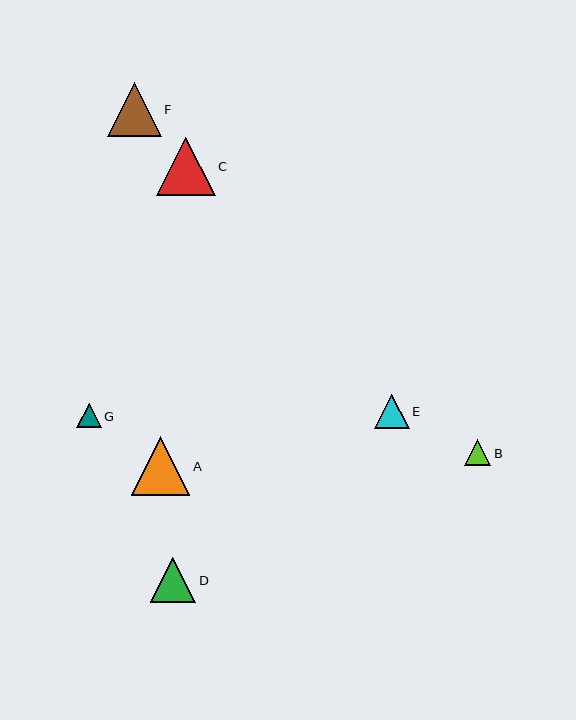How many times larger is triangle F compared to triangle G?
Triangle F is approximately 2.2 times the size of triangle G.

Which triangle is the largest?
Triangle A is the largest with a size of approximately 58 pixels.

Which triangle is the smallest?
Triangle G is the smallest with a size of approximately 24 pixels.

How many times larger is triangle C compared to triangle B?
Triangle C is approximately 2.2 times the size of triangle B.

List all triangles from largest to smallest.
From largest to smallest: A, C, F, D, E, B, G.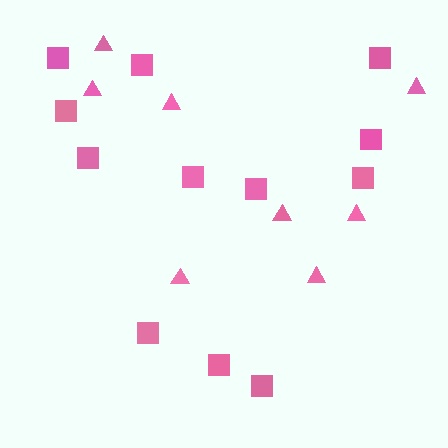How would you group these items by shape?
There are 2 groups: one group of squares (12) and one group of triangles (8).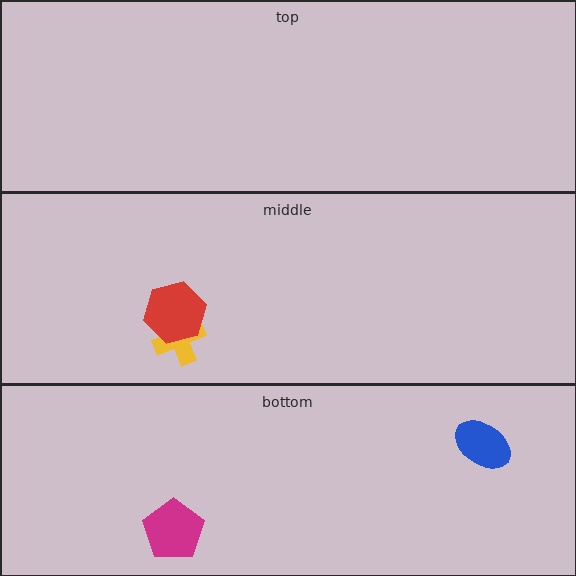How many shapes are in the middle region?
2.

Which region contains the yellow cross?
The middle region.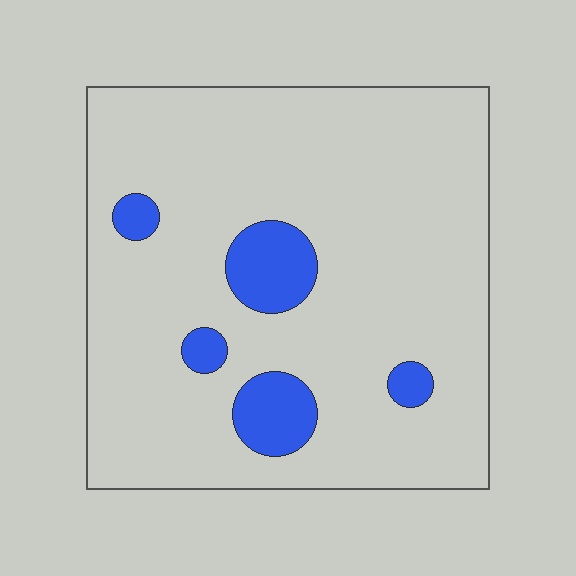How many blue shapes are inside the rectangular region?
5.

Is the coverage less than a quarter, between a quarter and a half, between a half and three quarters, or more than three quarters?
Less than a quarter.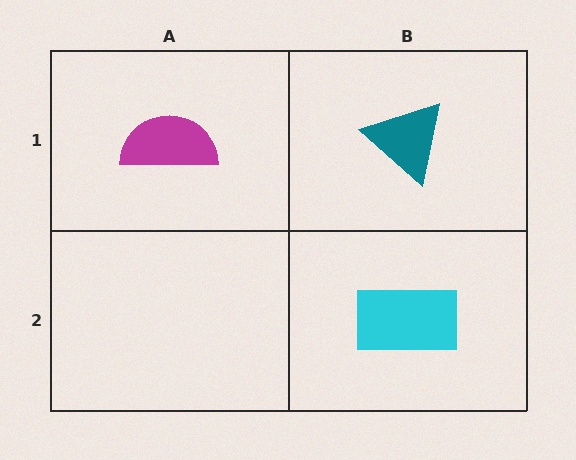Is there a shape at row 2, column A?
No, that cell is empty.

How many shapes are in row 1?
2 shapes.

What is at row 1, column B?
A teal triangle.